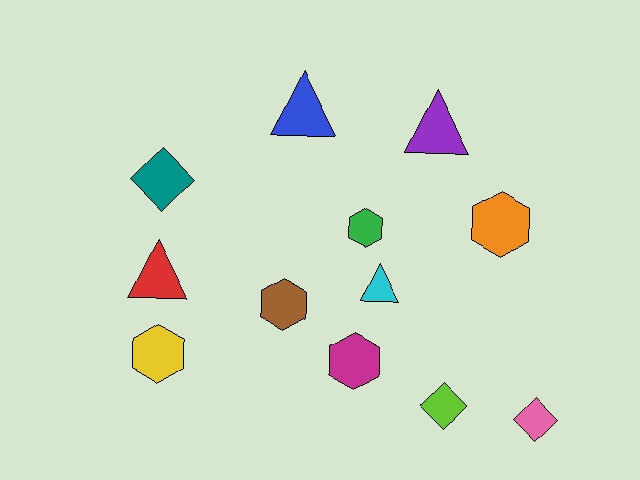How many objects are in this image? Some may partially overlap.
There are 12 objects.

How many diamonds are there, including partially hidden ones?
There are 3 diamonds.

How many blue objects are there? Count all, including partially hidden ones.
There is 1 blue object.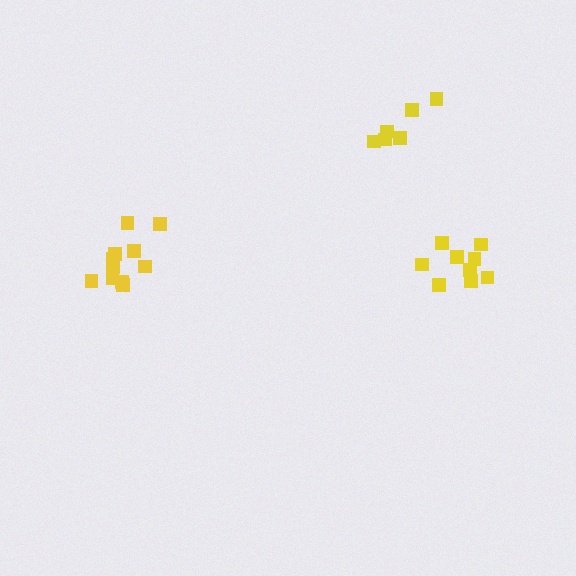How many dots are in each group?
Group 1: 11 dots, Group 2: 9 dots, Group 3: 6 dots (26 total).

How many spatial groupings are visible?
There are 3 spatial groupings.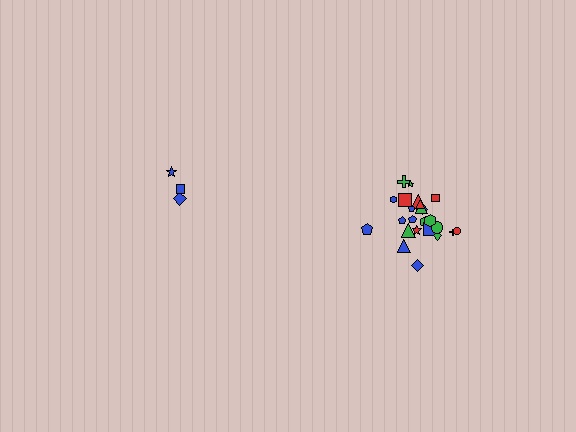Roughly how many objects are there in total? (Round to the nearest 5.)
Roughly 30 objects in total.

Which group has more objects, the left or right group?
The right group.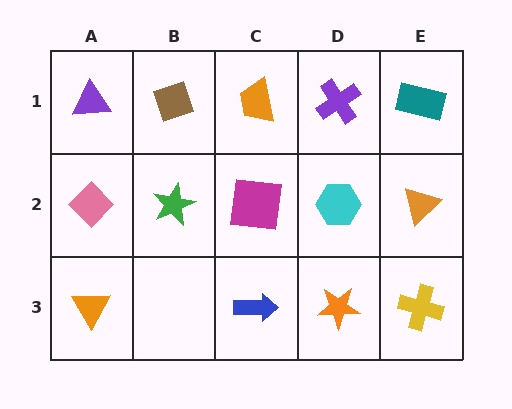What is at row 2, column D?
A cyan hexagon.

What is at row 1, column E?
A teal rectangle.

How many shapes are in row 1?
5 shapes.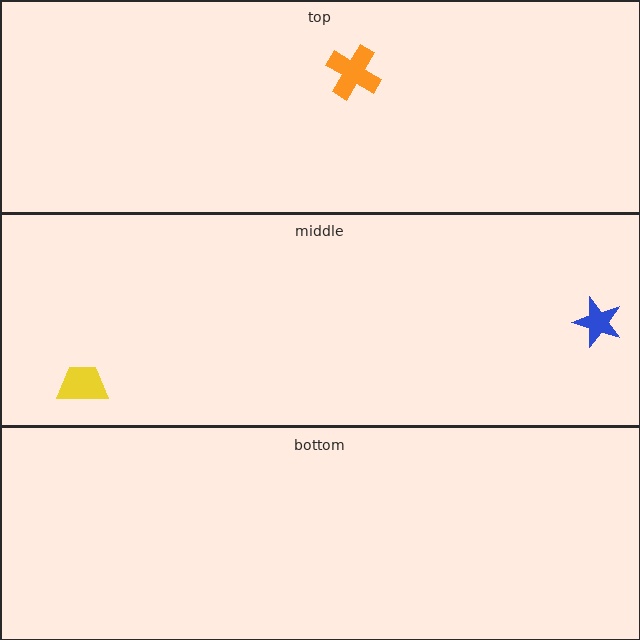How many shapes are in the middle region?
2.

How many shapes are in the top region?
1.